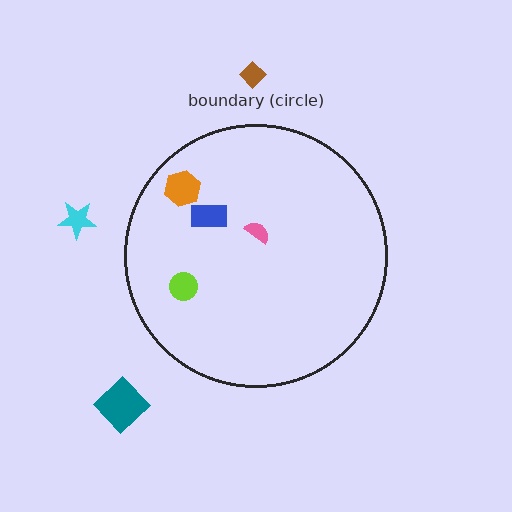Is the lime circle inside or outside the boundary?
Inside.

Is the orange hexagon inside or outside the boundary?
Inside.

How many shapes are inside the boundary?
4 inside, 3 outside.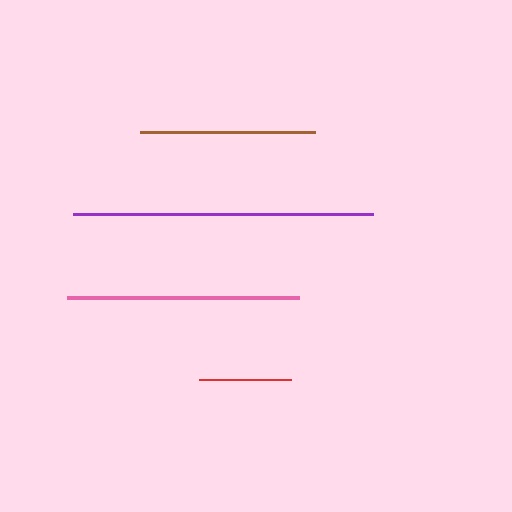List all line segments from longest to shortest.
From longest to shortest: purple, pink, brown, red.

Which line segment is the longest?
The purple line is the longest at approximately 299 pixels.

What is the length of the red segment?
The red segment is approximately 91 pixels long.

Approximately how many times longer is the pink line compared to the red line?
The pink line is approximately 2.5 times the length of the red line.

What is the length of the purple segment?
The purple segment is approximately 299 pixels long.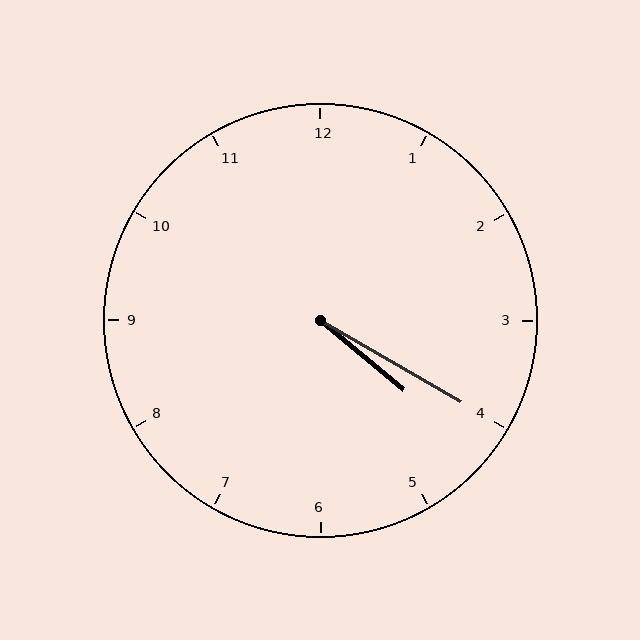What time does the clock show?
4:20.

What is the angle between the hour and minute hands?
Approximately 10 degrees.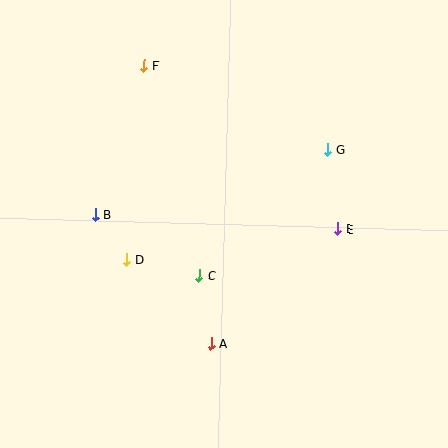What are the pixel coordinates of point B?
Point B is at (96, 215).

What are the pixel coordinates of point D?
Point D is at (127, 260).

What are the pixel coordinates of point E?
Point E is at (337, 229).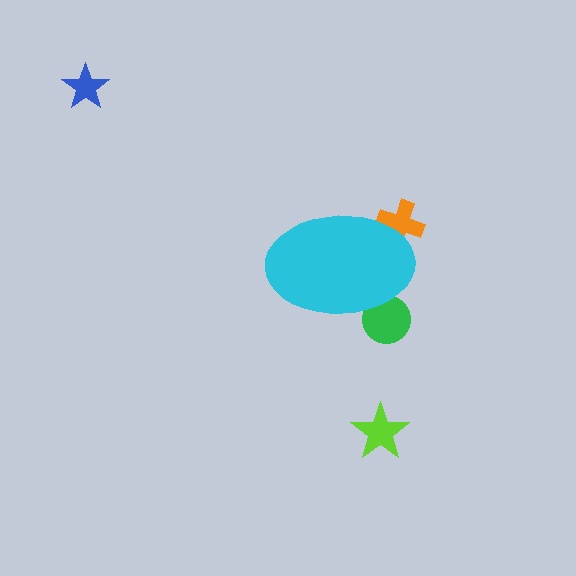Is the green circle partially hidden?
Yes, the green circle is partially hidden behind the cyan ellipse.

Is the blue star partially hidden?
No, the blue star is fully visible.